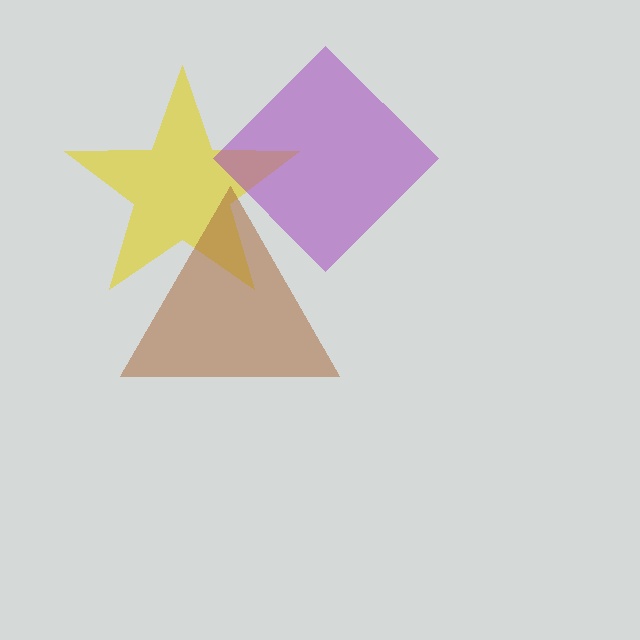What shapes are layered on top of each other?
The layered shapes are: a yellow star, a brown triangle, a purple diamond.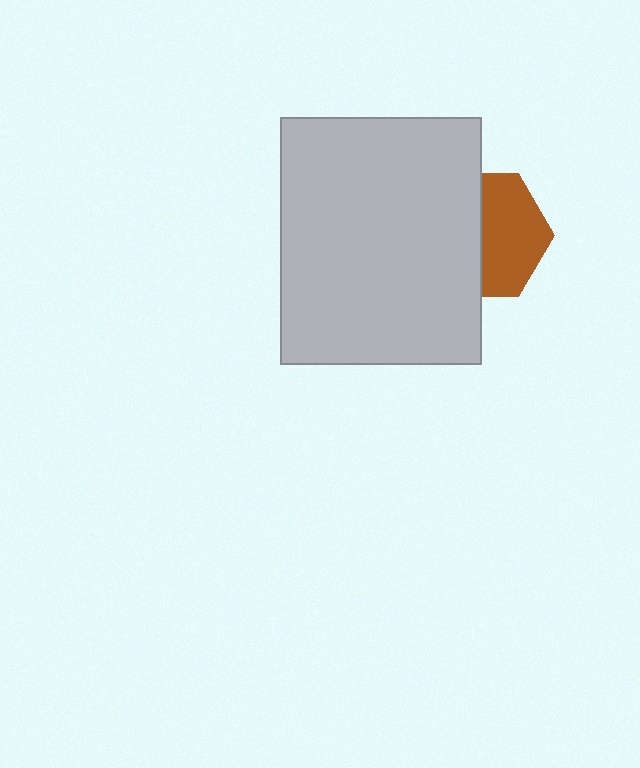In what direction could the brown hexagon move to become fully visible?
The brown hexagon could move right. That would shift it out from behind the light gray rectangle entirely.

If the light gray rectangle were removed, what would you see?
You would see the complete brown hexagon.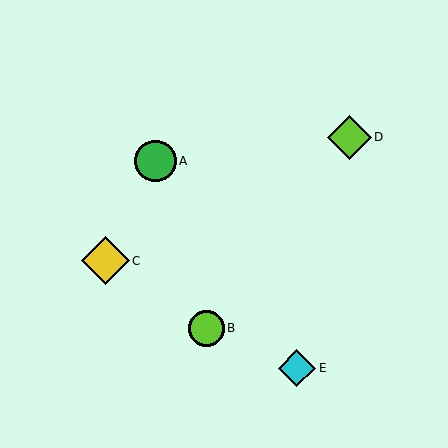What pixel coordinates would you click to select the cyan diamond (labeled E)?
Click at (297, 368) to select the cyan diamond E.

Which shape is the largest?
The yellow diamond (labeled C) is the largest.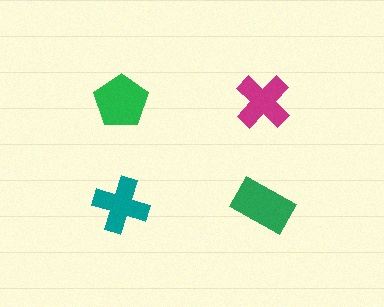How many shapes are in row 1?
2 shapes.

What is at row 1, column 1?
A green pentagon.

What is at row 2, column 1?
A teal cross.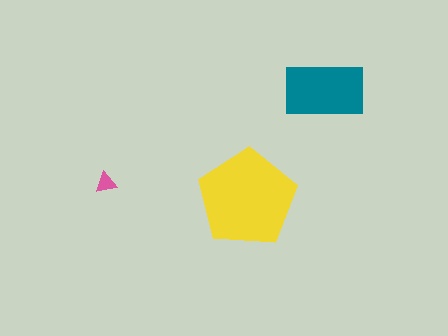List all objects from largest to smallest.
The yellow pentagon, the teal rectangle, the pink triangle.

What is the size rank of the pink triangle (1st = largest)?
3rd.